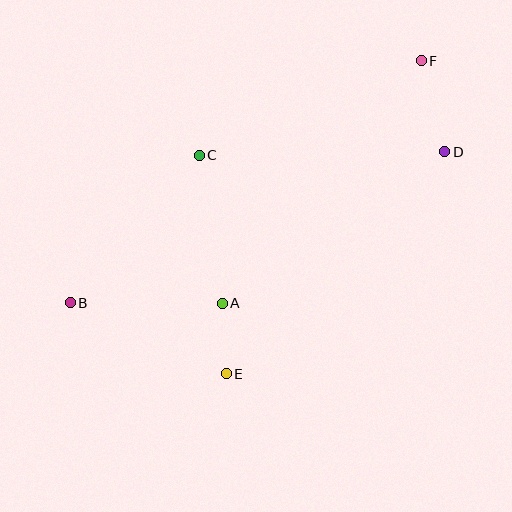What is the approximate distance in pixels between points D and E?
The distance between D and E is approximately 312 pixels.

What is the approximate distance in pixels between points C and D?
The distance between C and D is approximately 246 pixels.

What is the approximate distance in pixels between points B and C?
The distance between B and C is approximately 196 pixels.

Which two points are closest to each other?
Points A and E are closest to each other.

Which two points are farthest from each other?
Points B and F are farthest from each other.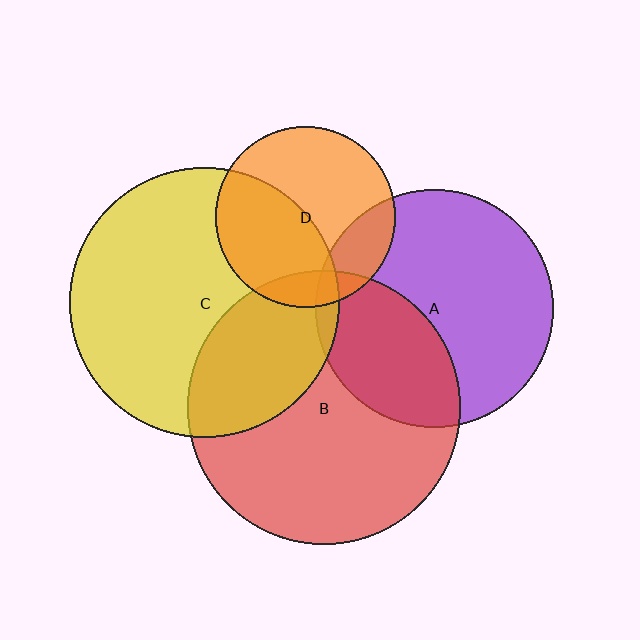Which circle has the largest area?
Circle B (red).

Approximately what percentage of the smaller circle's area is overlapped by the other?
Approximately 45%.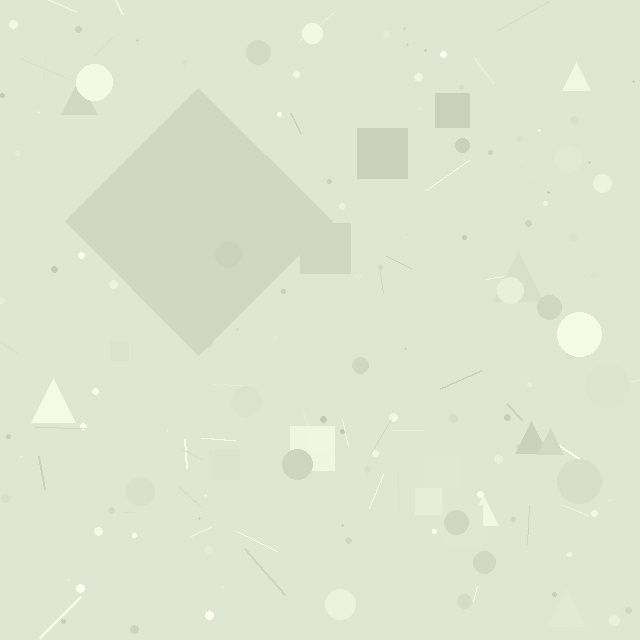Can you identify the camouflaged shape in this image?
The camouflaged shape is a diamond.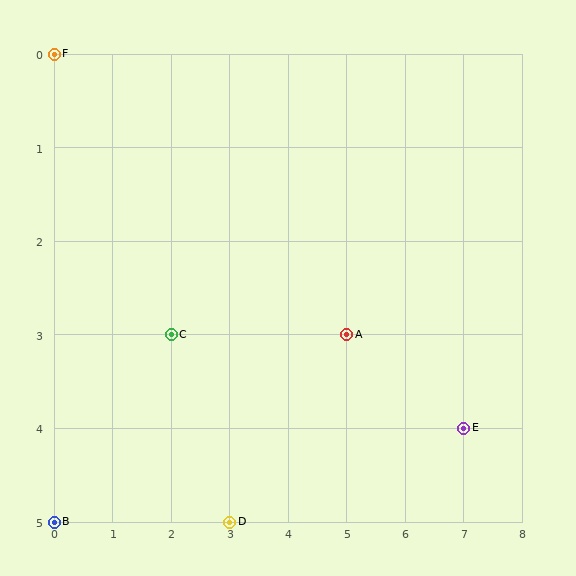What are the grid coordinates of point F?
Point F is at grid coordinates (0, 0).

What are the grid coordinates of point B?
Point B is at grid coordinates (0, 5).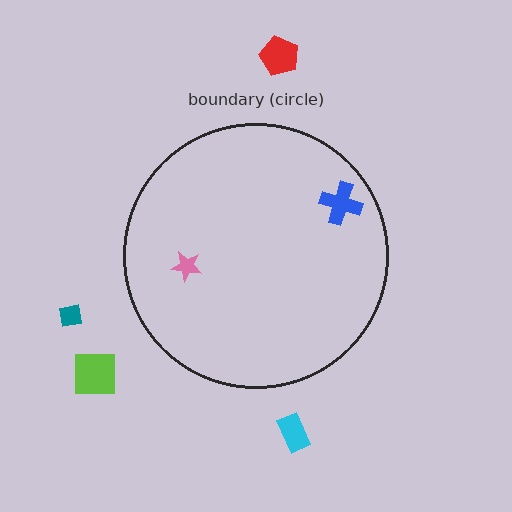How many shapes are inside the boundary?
2 inside, 4 outside.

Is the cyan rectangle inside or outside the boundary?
Outside.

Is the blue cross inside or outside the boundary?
Inside.